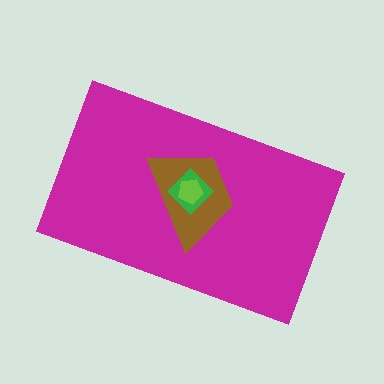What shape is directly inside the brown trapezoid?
The green diamond.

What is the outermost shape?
The magenta rectangle.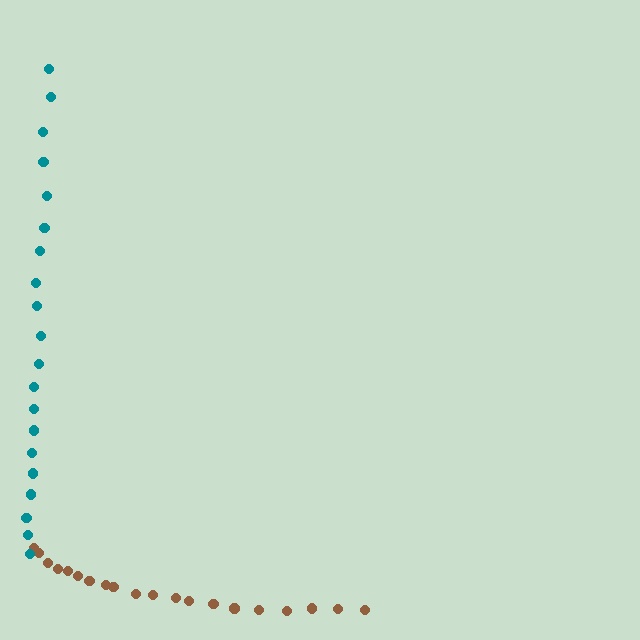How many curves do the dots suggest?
There are 2 distinct paths.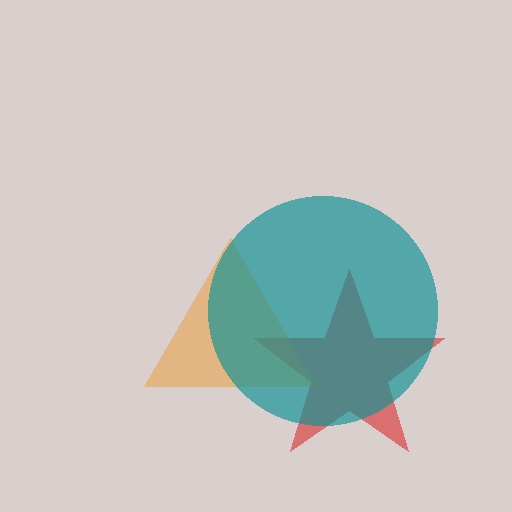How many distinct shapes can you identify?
There are 3 distinct shapes: a red star, an orange triangle, a teal circle.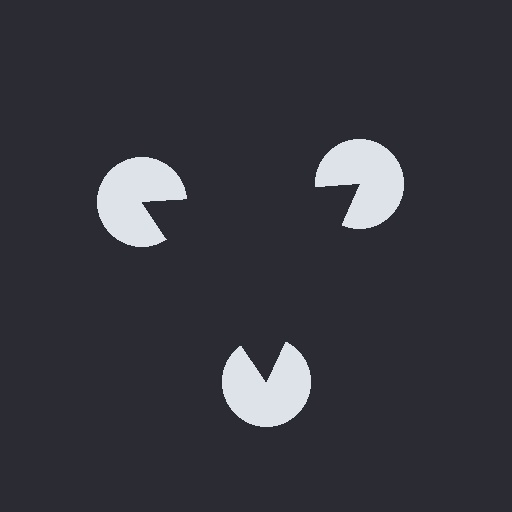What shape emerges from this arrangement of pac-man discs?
An illusory triangle — its edges are inferred from the aligned wedge cuts in the pac-man discs, not physically drawn.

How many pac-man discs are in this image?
There are 3 — one at each vertex of the illusory triangle.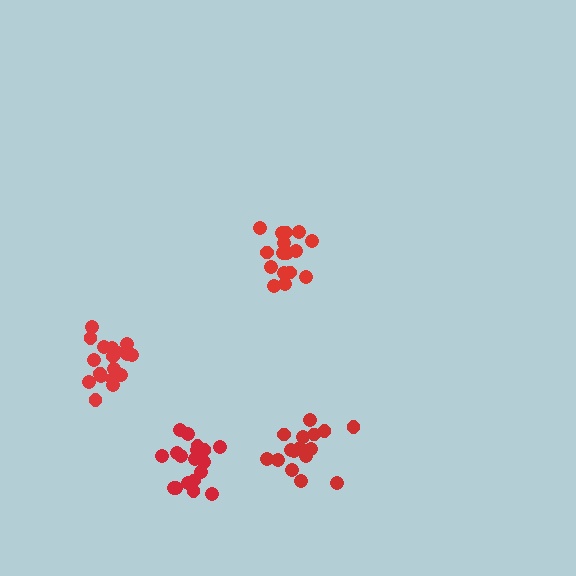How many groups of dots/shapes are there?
There are 4 groups.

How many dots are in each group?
Group 1: 16 dots, Group 2: 18 dots, Group 3: 16 dots, Group 4: 19 dots (69 total).